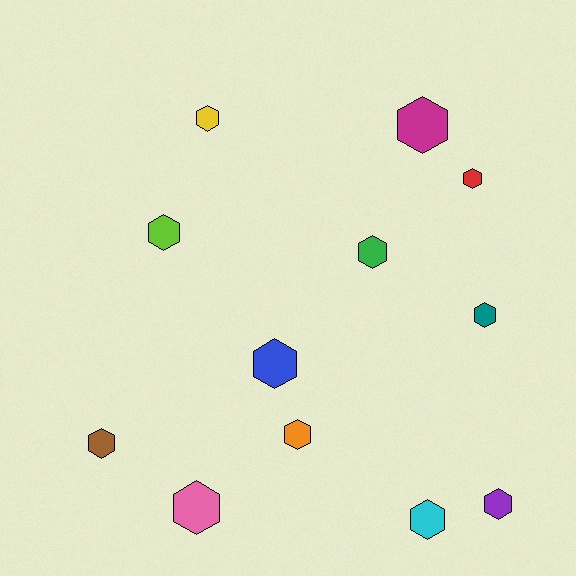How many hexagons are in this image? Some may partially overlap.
There are 12 hexagons.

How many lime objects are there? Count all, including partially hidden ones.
There is 1 lime object.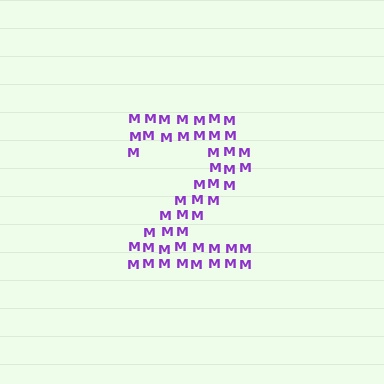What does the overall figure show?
The overall figure shows the digit 2.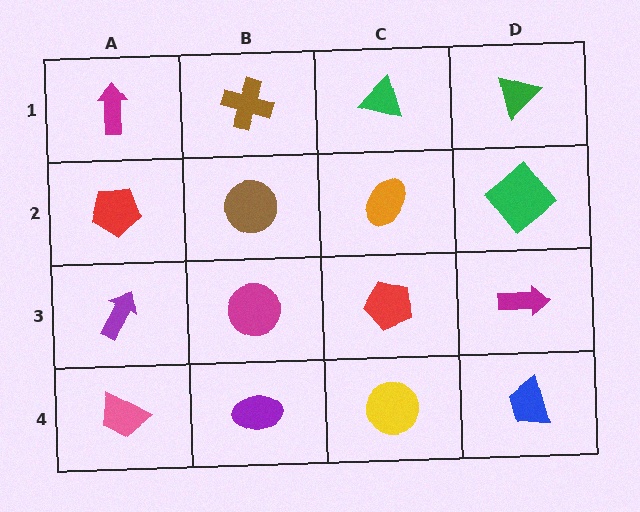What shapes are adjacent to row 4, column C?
A red pentagon (row 3, column C), a purple ellipse (row 4, column B), a blue trapezoid (row 4, column D).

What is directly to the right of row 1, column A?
A brown cross.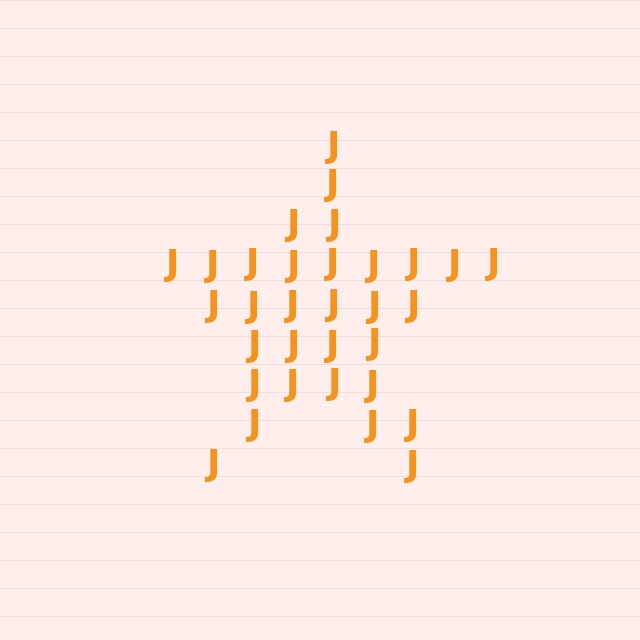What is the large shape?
The large shape is a star.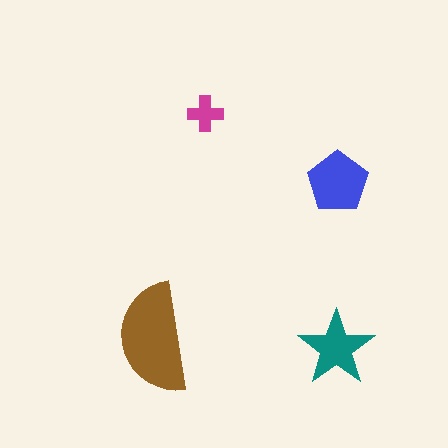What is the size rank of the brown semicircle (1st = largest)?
1st.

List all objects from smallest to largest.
The magenta cross, the teal star, the blue pentagon, the brown semicircle.